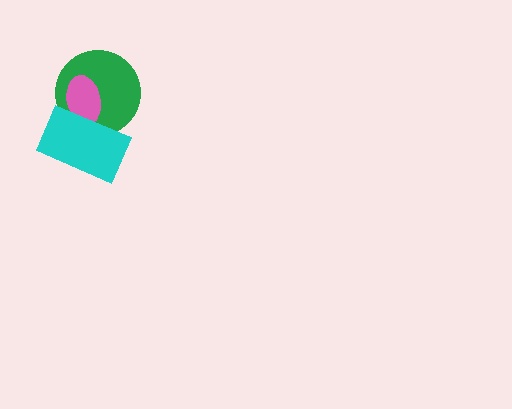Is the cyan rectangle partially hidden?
No, no other shape covers it.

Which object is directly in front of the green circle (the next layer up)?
The pink ellipse is directly in front of the green circle.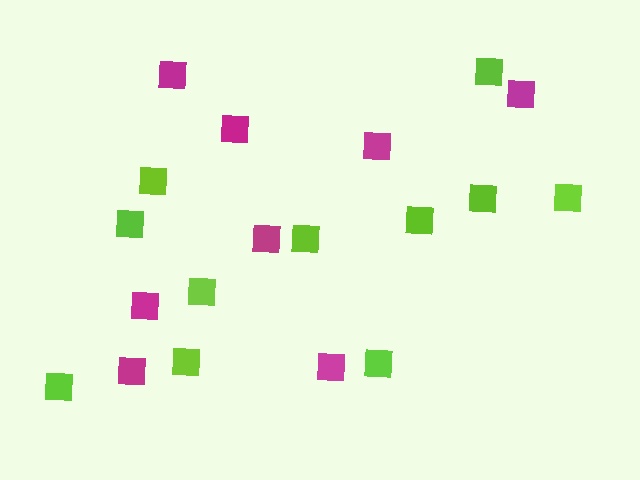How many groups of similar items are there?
There are 2 groups: one group of lime squares (11) and one group of magenta squares (8).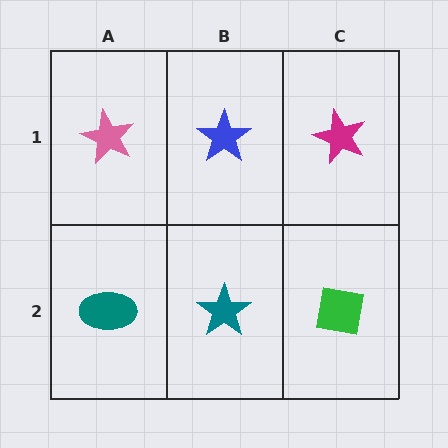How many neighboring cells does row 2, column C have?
2.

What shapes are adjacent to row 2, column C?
A magenta star (row 1, column C), a teal star (row 2, column B).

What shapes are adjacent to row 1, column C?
A green square (row 2, column C), a blue star (row 1, column B).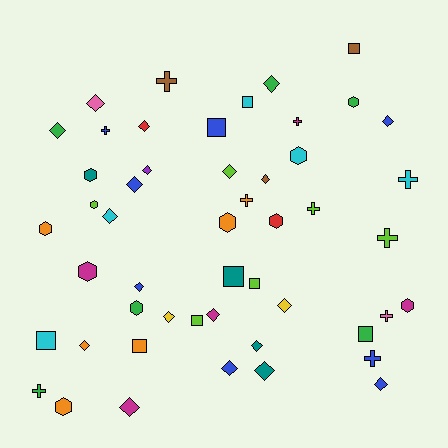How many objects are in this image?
There are 50 objects.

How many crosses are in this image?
There are 10 crosses.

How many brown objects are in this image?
There are 3 brown objects.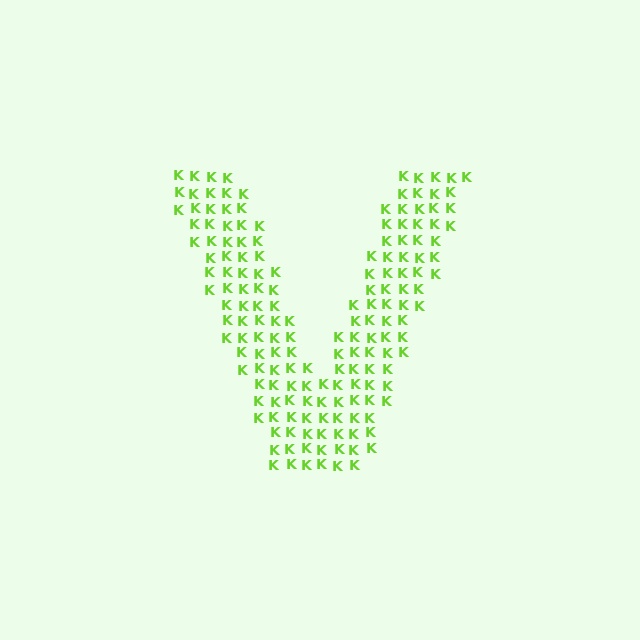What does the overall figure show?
The overall figure shows the letter V.